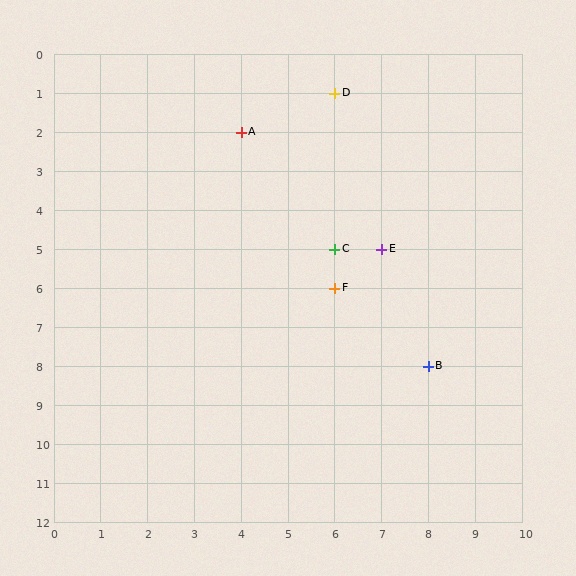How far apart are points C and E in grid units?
Points C and E are 1 column apart.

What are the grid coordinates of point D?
Point D is at grid coordinates (6, 1).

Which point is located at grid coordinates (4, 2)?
Point A is at (4, 2).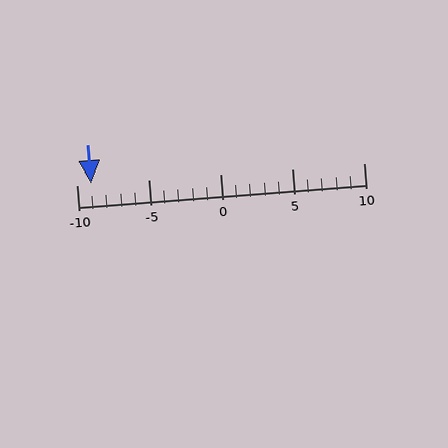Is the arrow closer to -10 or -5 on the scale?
The arrow is closer to -10.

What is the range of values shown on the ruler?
The ruler shows values from -10 to 10.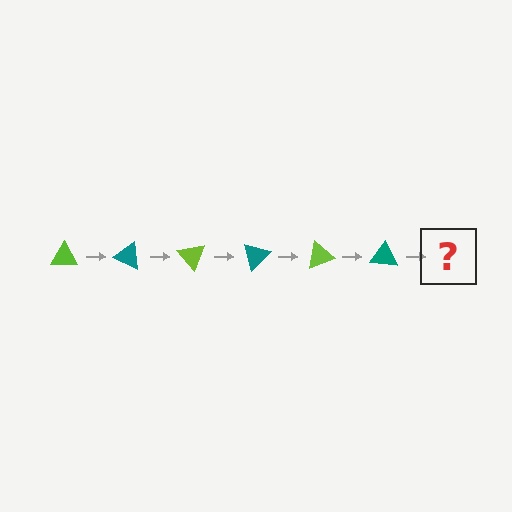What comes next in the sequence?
The next element should be a lime triangle, rotated 150 degrees from the start.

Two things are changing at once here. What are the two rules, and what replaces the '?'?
The two rules are that it rotates 25 degrees each step and the color cycles through lime and teal. The '?' should be a lime triangle, rotated 150 degrees from the start.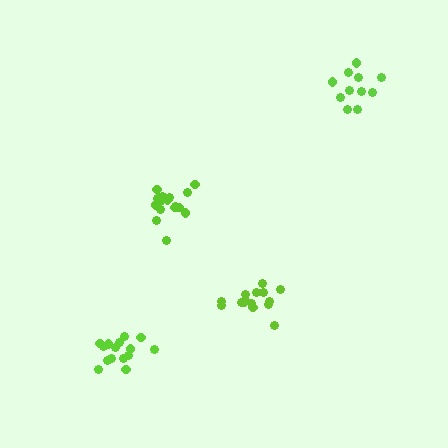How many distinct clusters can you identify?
There are 4 distinct clusters.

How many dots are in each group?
Group 1: 15 dots, Group 2: 11 dots, Group 3: 16 dots, Group 4: 15 dots (57 total).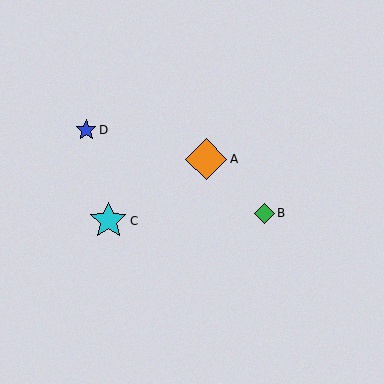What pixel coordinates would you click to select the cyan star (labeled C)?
Click at (108, 221) to select the cyan star C.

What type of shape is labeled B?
Shape B is a green diamond.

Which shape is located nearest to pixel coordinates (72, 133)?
The blue star (labeled D) at (86, 130) is nearest to that location.